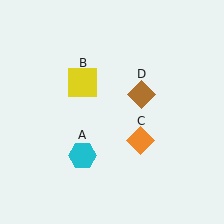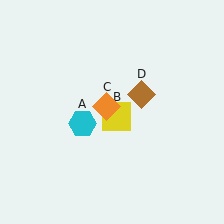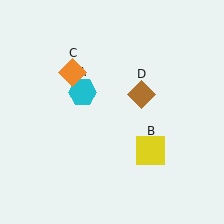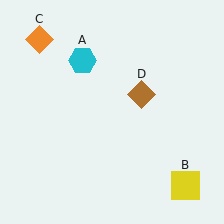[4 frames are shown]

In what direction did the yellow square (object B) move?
The yellow square (object B) moved down and to the right.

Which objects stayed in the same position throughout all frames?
Brown diamond (object D) remained stationary.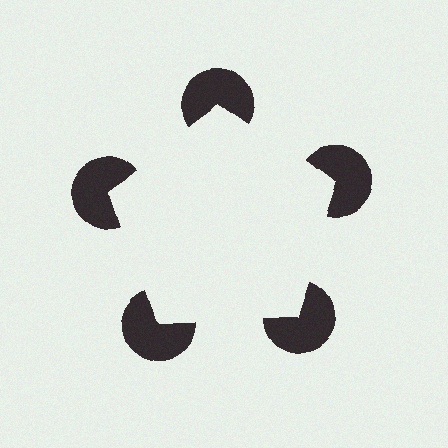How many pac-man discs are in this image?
There are 5 — one at each vertex of the illusory pentagon.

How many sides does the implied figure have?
5 sides.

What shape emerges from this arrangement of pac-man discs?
An illusory pentagon — its edges are inferred from the aligned wedge cuts in the pac-man discs, not physically drawn.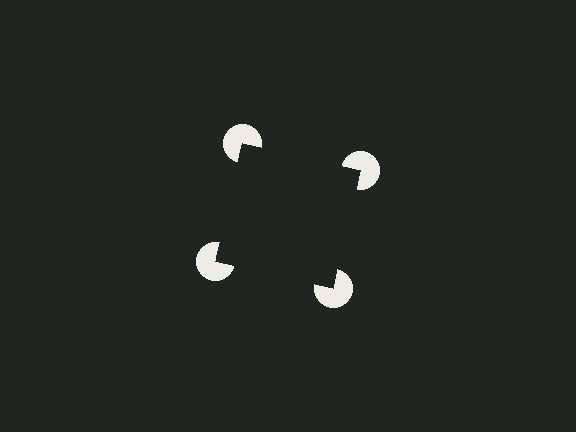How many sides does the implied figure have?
4 sides.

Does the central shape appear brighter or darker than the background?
It typically appears slightly darker than the background, even though no actual brightness change is drawn.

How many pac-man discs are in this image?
There are 4 — one at each vertex of the illusory square.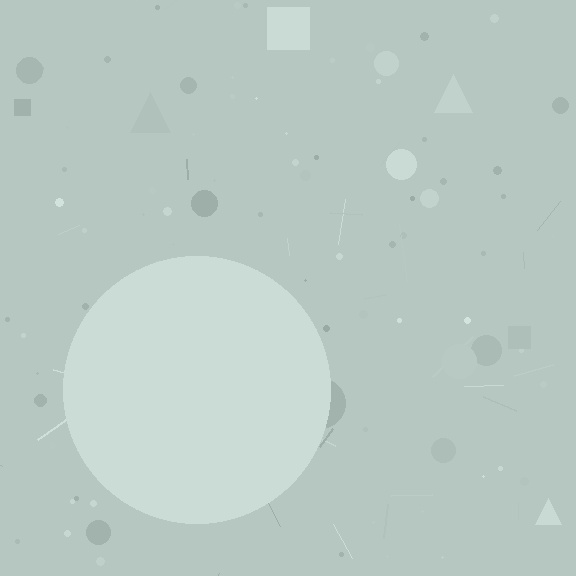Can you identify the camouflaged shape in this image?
The camouflaged shape is a circle.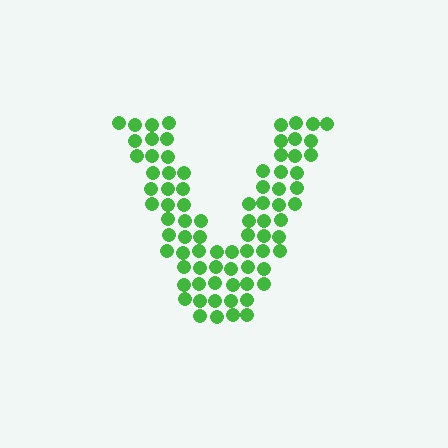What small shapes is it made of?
It is made of small circles.